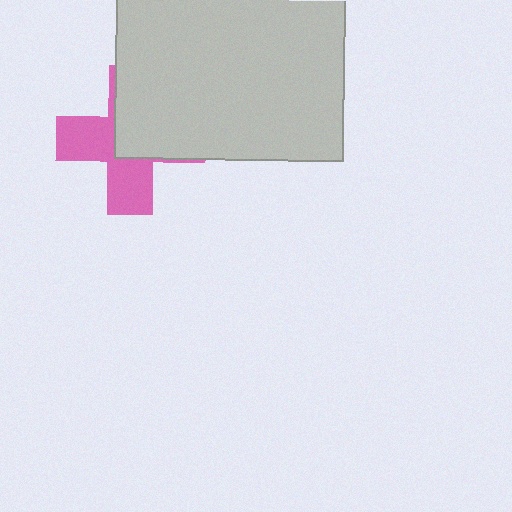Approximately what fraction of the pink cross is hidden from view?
Roughly 52% of the pink cross is hidden behind the light gray rectangle.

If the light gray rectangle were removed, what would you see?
You would see the complete pink cross.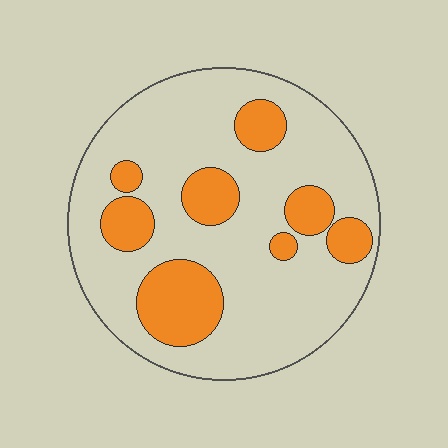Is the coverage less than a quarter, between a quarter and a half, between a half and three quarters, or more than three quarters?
Less than a quarter.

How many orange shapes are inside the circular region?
8.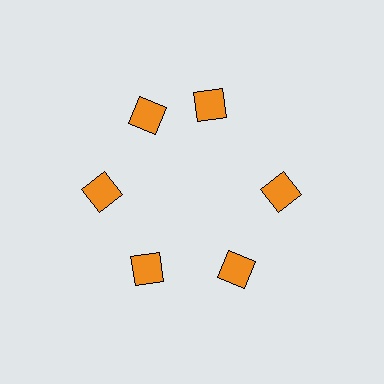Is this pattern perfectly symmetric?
No. The 6 orange squares are arranged in a ring, but one element near the 1 o'clock position is rotated out of alignment along the ring, breaking the 6-fold rotational symmetry.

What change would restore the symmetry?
The symmetry would be restored by rotating it back into even spacing with its neighbors so that all 6 squares sit at equal angles and equal distance from the center.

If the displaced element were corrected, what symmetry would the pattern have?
It would have 6-fold rotational symmetry — the pattern would map onto itself every 60 degrees.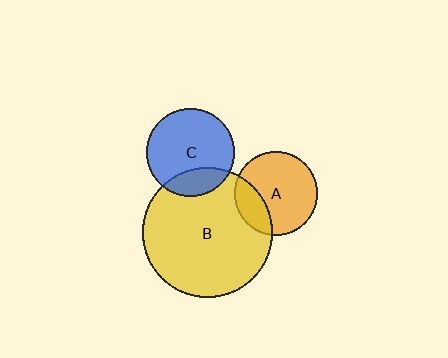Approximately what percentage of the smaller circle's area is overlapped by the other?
Approximately 20%.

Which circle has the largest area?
Circle B (yellow).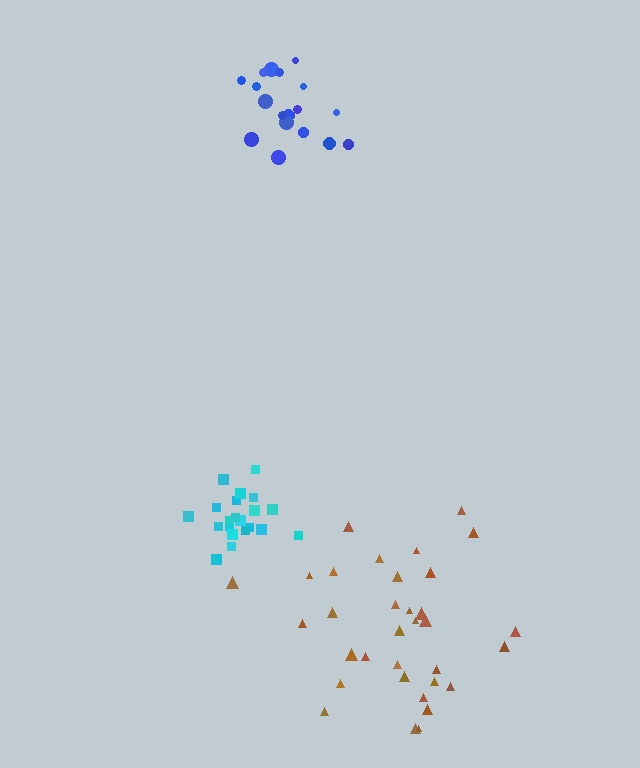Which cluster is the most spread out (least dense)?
Brown.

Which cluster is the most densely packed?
Cyan.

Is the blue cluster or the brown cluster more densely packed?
Blue.